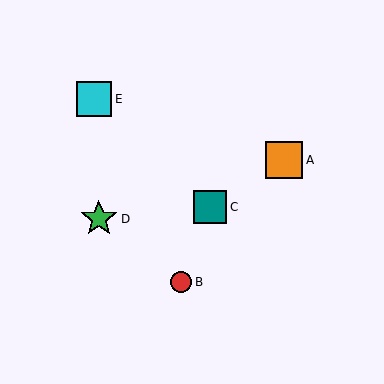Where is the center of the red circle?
The center of the red circle is at (181, 282).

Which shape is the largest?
The orange square (labeled A) is the largest.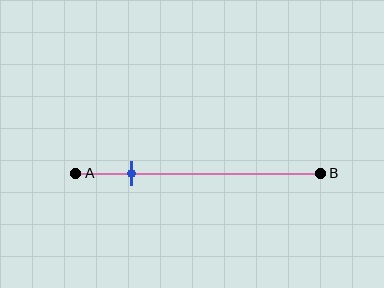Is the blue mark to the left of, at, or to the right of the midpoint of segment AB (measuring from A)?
The blue mark is to the left of the midpoint of segment AB.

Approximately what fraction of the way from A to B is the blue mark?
The blue mark is approximately 25% of the way from A to B.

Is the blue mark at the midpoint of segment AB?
No, the mark is at about 25% from A, not at the 50% midpoint.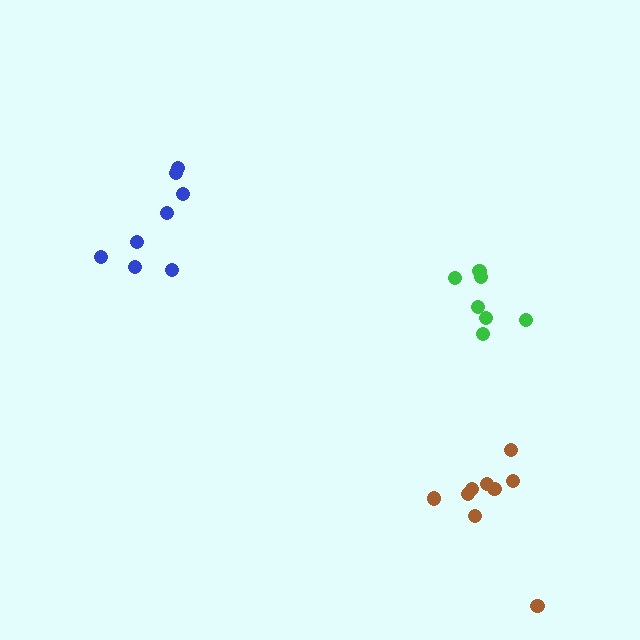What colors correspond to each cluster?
The clusters are colored: green, brown, blue.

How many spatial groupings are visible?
There are 3 spatial groupings.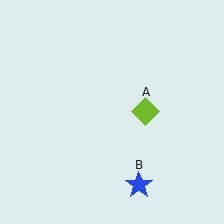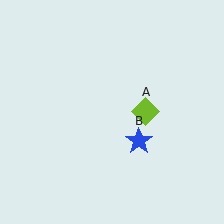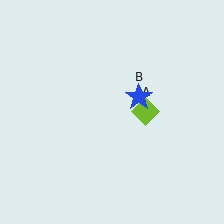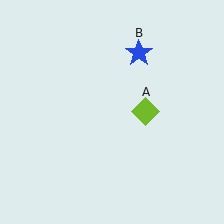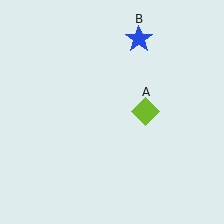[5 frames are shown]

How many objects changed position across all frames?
1 object changed position: blue star (object B).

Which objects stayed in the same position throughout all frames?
Lime diamond (object A) remained stationary.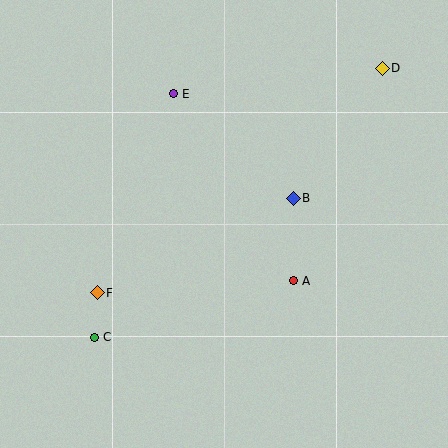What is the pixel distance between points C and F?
The distance between C and F is 44 pixels.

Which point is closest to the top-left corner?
Point E is closest to the top-left corner.